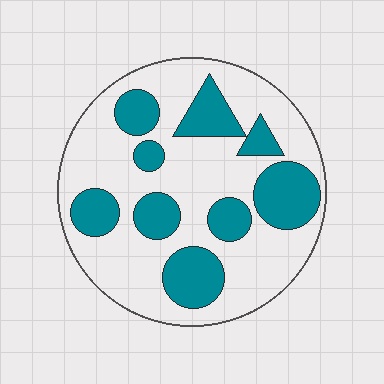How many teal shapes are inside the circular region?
9.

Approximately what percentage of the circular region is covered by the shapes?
Approximately 30%.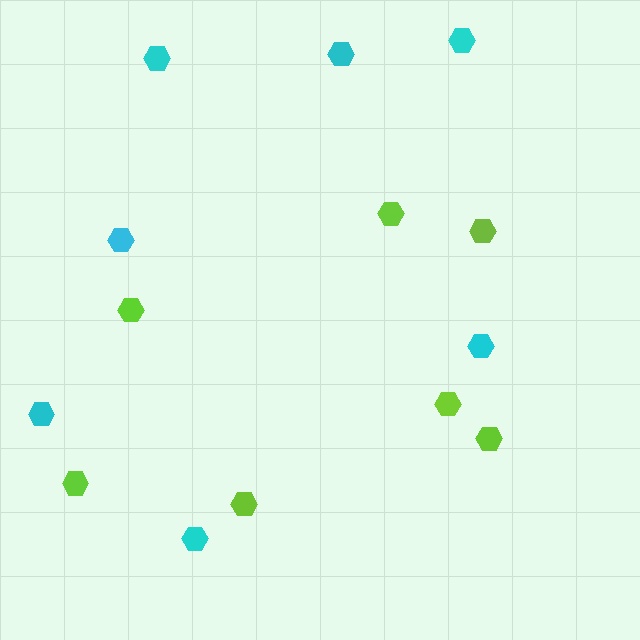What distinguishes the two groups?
There are 2 groups: one group of lime hexagons (7) and one group of cyan hexagons (7).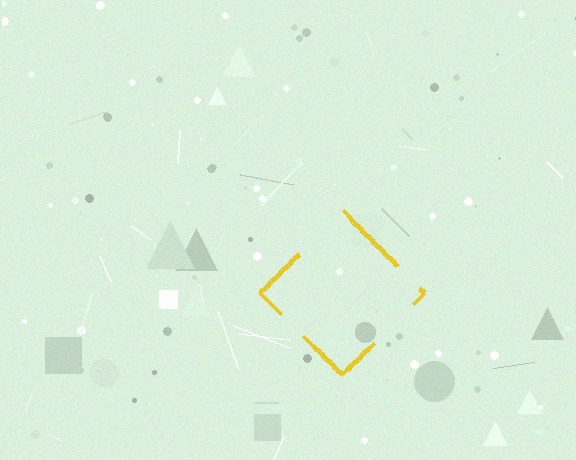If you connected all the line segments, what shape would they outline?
They would outline a diamond.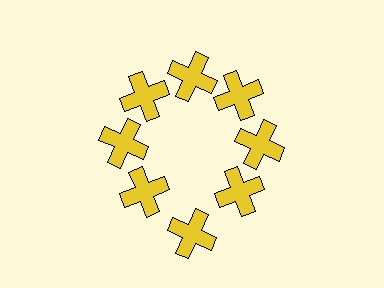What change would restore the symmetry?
The symmetry would be restored by moving it inward, back onto the ring so that all 8 crosses sit at equal angles and equal distance from the center.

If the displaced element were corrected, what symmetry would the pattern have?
It would have 8-fold rotational symmetry — the pattern would map onto itself every 45 degrees.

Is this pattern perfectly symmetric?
No. The 8 yellow crosses are arranged in a ring, but one element near the 6 o'clock position is pushed outward from the center, breaking the 8-fold rotational symmetry.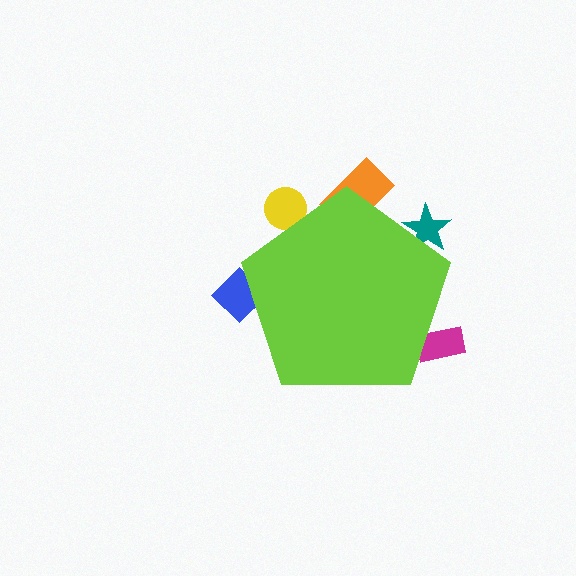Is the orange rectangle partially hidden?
Yes, the orange rectangle is partially hidden behind the lime pentagon.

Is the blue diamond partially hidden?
Yes, the blue diamond is partially hidden behind the lime pentagon.